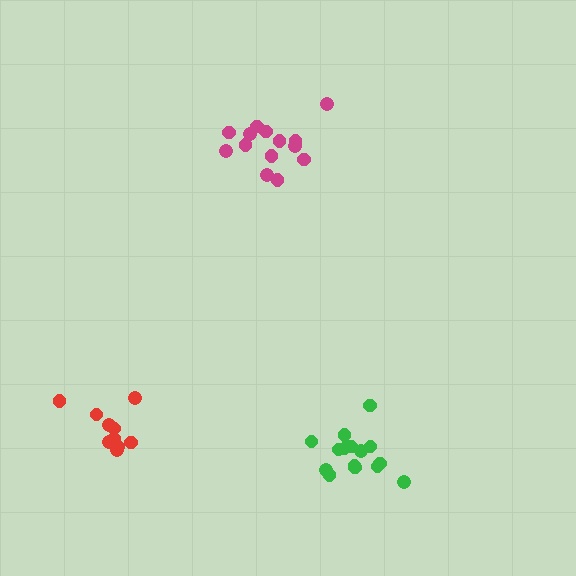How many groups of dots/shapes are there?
There are 3 groups.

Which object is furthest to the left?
The red cluster is leftmost.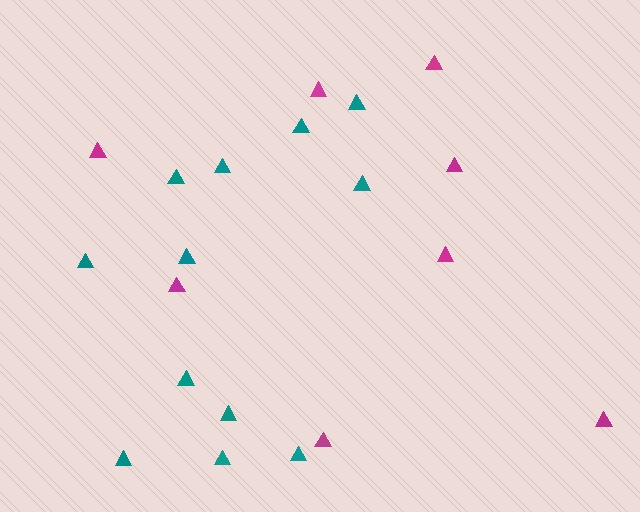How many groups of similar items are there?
There are 2 groups: one group of magenta triangles (8) and one group of teal triangles (12).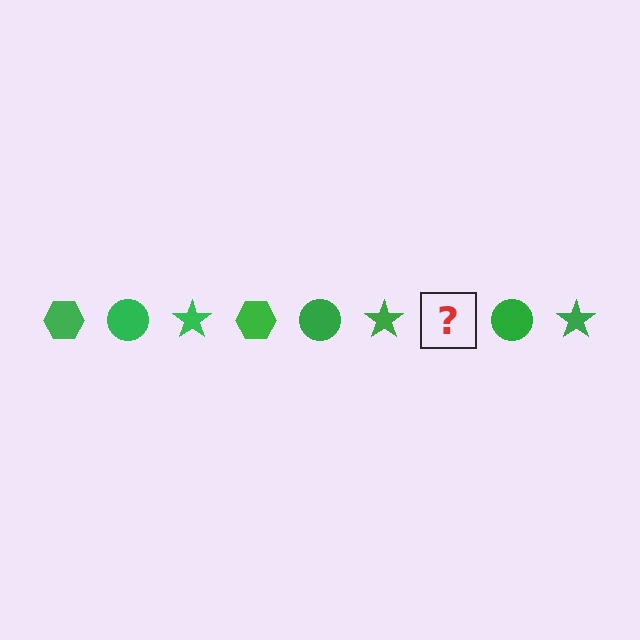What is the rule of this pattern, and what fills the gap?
The rule is that the pattern cycles through hexagon, circle, star shapes in green. The gap should be filled with a green hexagon.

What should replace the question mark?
The question mark should be replaced with a green hexagon.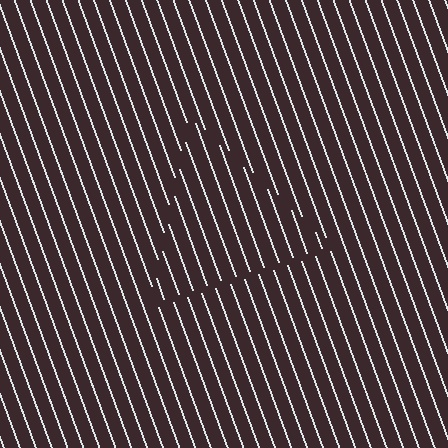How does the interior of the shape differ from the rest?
The interior of the shape contains the same grating, shifted by half a period — the contour is defined by the phase discontinuity where line-ends from the inner and outer gratings abut.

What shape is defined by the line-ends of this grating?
An illusory triangle. The interior of the shape contains the same grating, shifted by half a period — the contour is defined by the phase discontinuity where line-ends from the inner and outer gratings abut.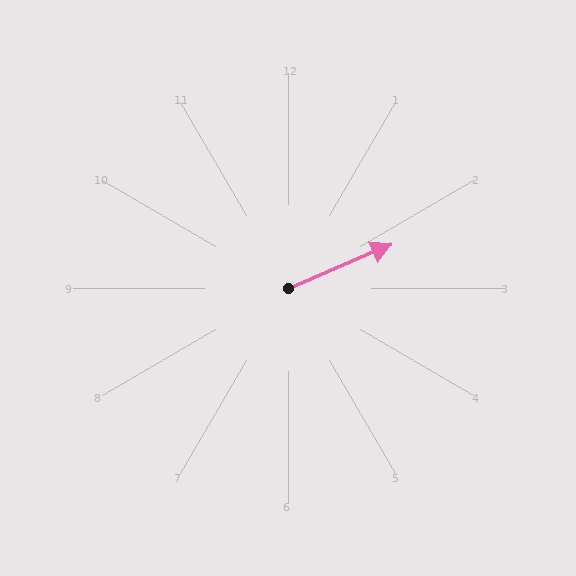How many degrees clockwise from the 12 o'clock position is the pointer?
Approximately 67 degrees.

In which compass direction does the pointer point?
Northeast.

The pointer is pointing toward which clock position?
Roughly 2 o'clock.